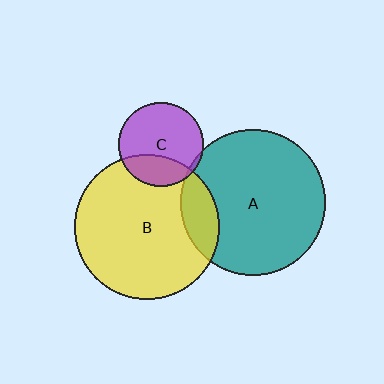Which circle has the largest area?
Circle A (teal).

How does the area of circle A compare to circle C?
Approximately 3.0 times.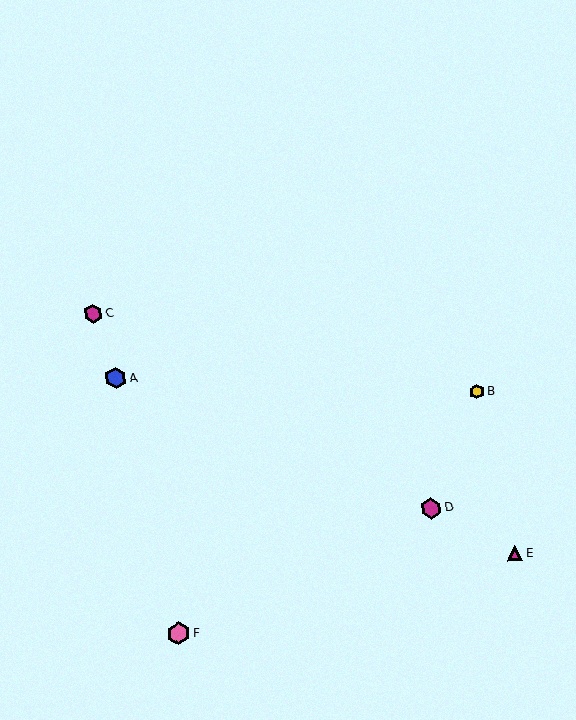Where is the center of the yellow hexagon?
The center of the yellow hexagon is at (477, 392).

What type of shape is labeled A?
Shape A is a blue hexagon.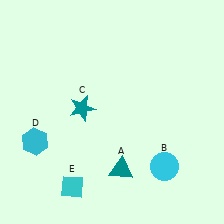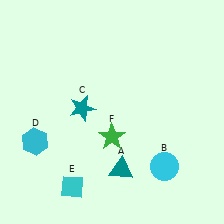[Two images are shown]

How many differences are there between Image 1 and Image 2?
There is 1 difference between the two images.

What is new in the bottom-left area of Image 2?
A green star (F) was added in the bottom-left area of Image 2.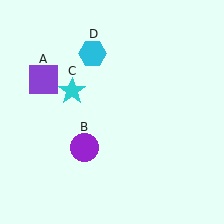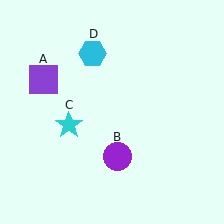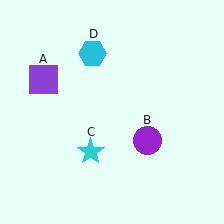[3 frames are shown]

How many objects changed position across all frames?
2 objects changed position: purple circle (object B), cyan star (object C).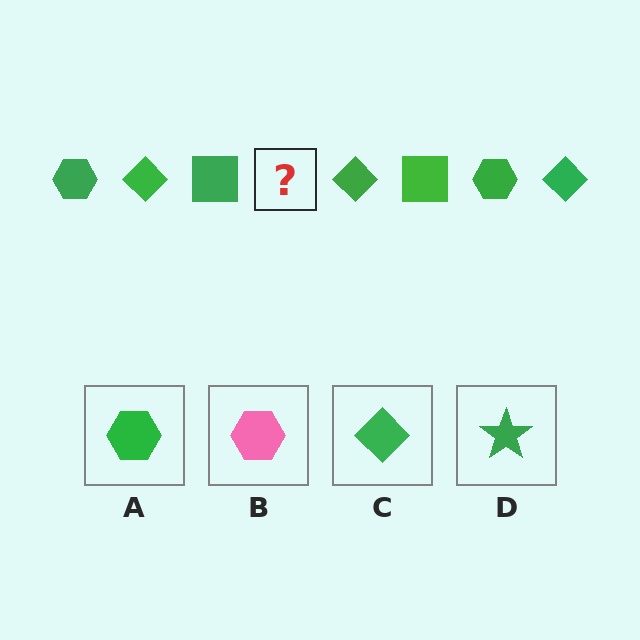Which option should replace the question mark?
Option A.